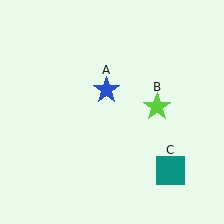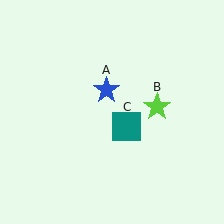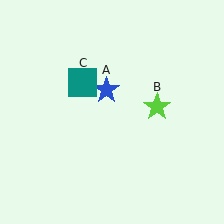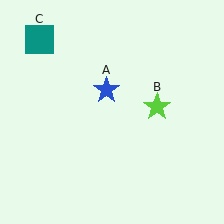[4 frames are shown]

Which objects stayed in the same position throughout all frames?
Blue star (object A) and lime star (object B) remained stationary.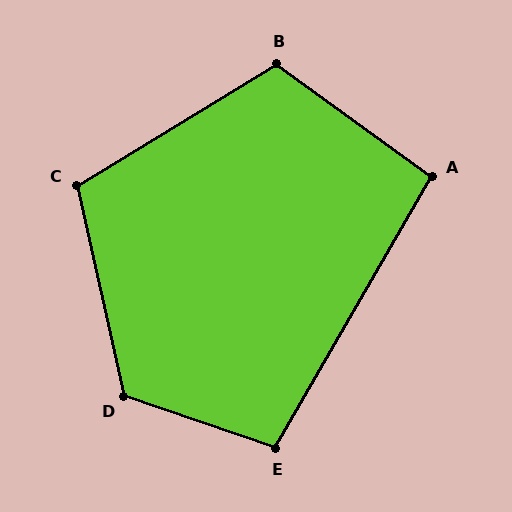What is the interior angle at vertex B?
Approximately 113 degrees (obtuse).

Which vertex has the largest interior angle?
D, at approximately 121 degrees.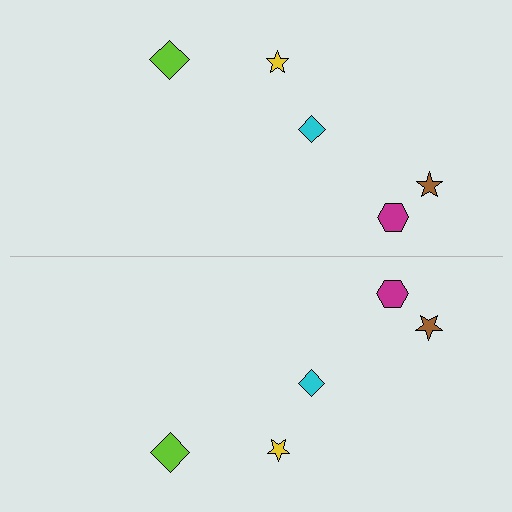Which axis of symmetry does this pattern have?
The pattern has a horizontal axis of symmetry running through the center of the image.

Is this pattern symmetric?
Yes, this pattern has bilateral (reflection) symmetry.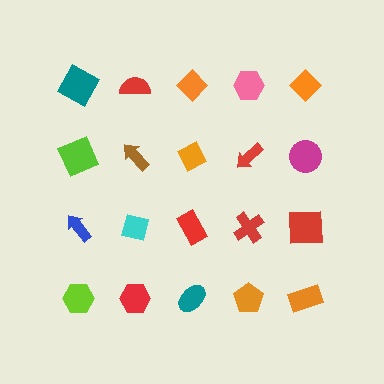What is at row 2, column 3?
An orange diamond.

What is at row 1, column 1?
A teal diamond.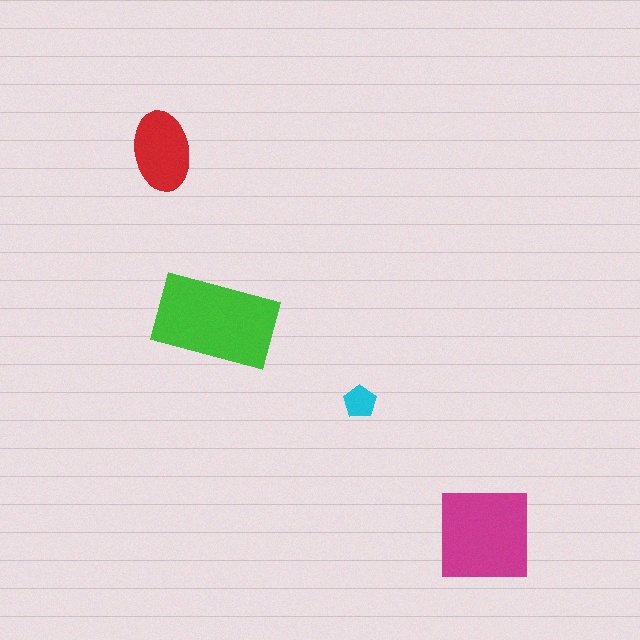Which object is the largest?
The green rectangle.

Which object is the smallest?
The cyan pentagon.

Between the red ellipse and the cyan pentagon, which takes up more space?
The red ellipse.